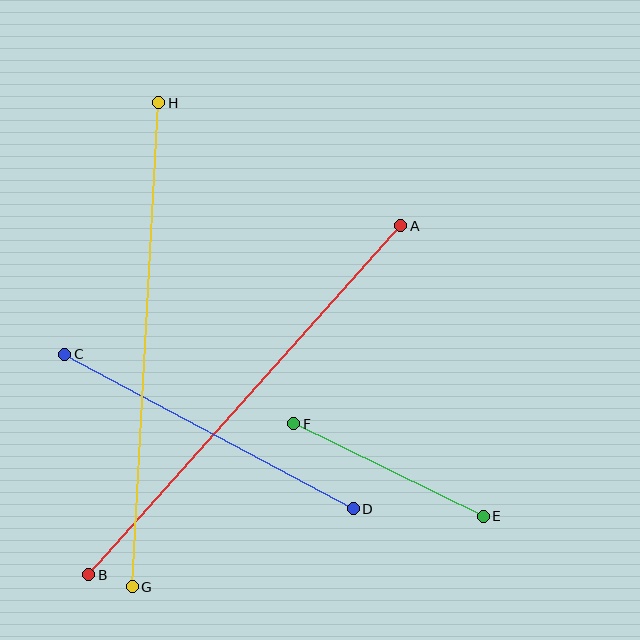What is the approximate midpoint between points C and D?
The midpoint is at approximately (209, 431) pixels.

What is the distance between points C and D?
The distance is approximately 327 pixels.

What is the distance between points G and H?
The distance is approximately 485 pixels.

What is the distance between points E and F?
The distance is approximately 211 pixels.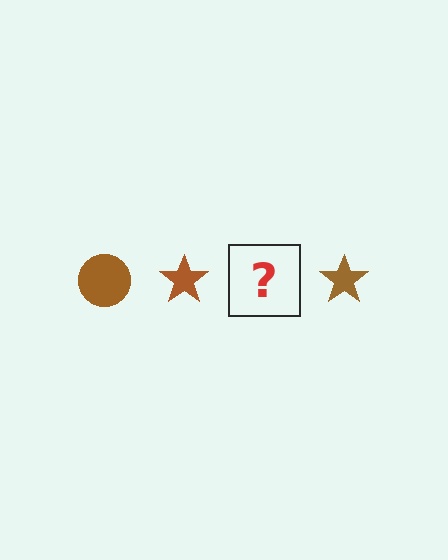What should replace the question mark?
The question mark should be replaced with a brown circle.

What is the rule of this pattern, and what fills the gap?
The rule is that the pattern cycles through circle, star shapes in brown. The gap should be filled with a brown circle.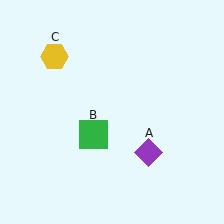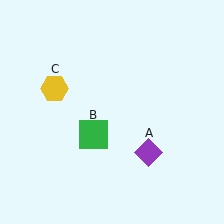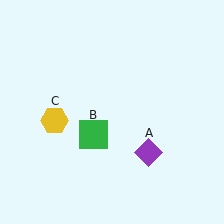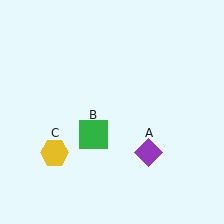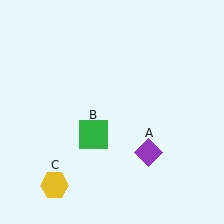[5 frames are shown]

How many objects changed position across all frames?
1 object changed position: yellow hexagon (object C).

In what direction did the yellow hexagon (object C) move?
The yellow hexagon (object C) moved down.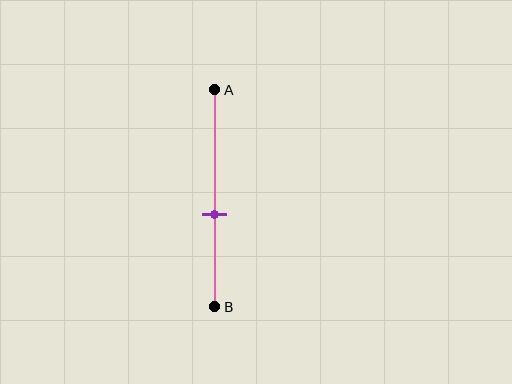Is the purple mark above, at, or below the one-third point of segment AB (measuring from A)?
The purple mark is below the one-third point of segment AB.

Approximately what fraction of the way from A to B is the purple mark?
The purple mark is approximately 60% of the way from A to B.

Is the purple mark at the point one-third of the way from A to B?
No, the mark is at about 60% from A, not at the 33% one-third point.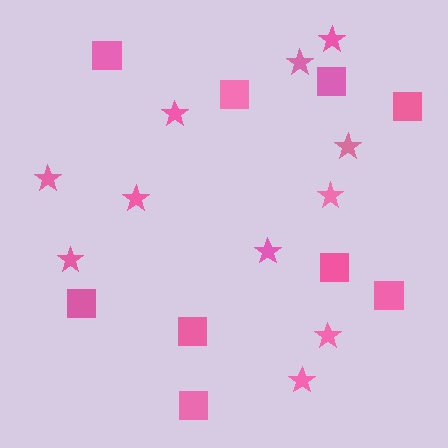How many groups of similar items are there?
There are 2 groups: one group of squares (9) and one group of stars (11).